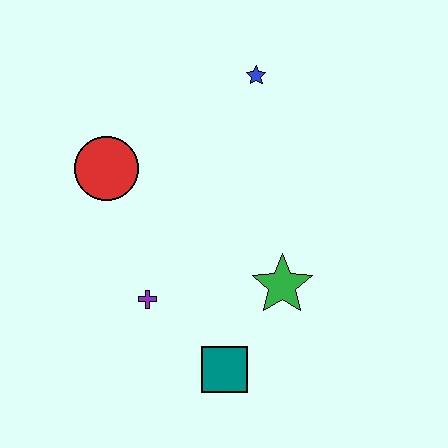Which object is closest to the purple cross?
The teal square is closest to the purple cross.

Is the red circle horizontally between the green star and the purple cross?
No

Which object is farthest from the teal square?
The blue star is farthest from the teal square.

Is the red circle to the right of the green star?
No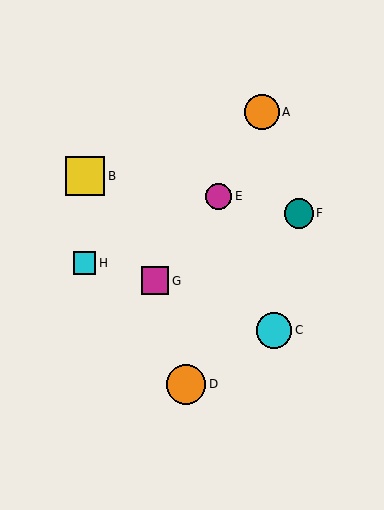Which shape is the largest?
The orange circle (labeled D) is the largest.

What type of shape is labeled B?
Shape B is a yellow square.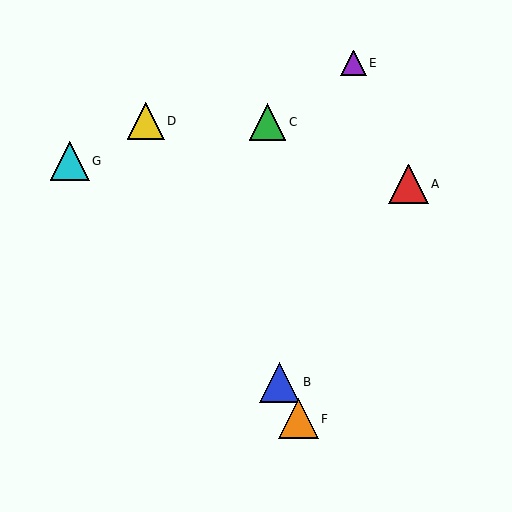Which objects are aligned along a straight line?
Objects B, D, F are aligned along a straight line.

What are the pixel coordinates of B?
Object B is at (280, 382).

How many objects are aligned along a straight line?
3 objects (B, D, F) are aligned along a straight line.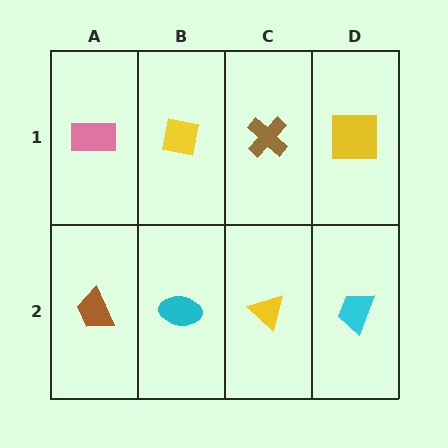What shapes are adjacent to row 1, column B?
A cyan ellipse (row 2, column B), a pink rectangle (row 1, column A), a brown cross (row 1, column C).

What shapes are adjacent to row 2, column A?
A pink rectangle (row 1, column A), a cyan ellipse (row 2, column B).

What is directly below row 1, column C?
A yellow triangle.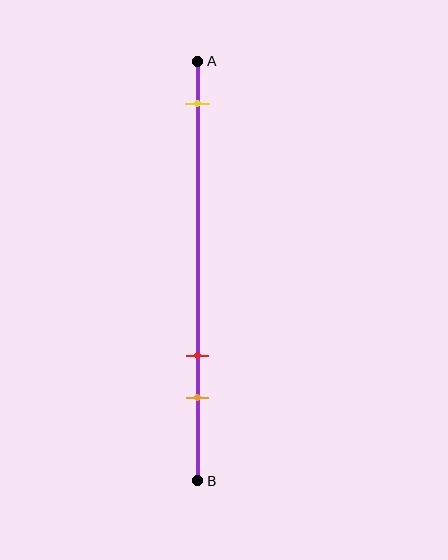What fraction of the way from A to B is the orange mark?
The orange mark is approximately 80% (0.8) of the way from A to B.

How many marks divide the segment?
There are 3 marks dividing the segment.